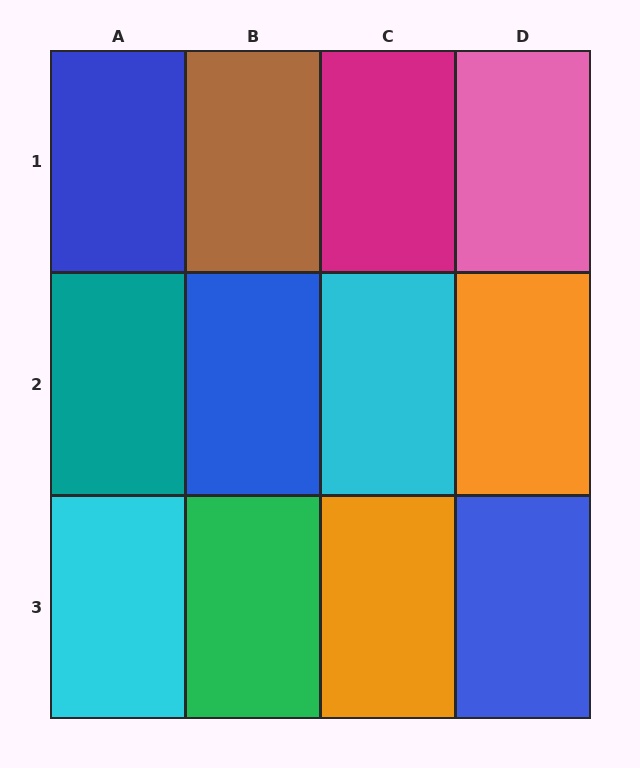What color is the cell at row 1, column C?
Magenta.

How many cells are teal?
1 cell is teal.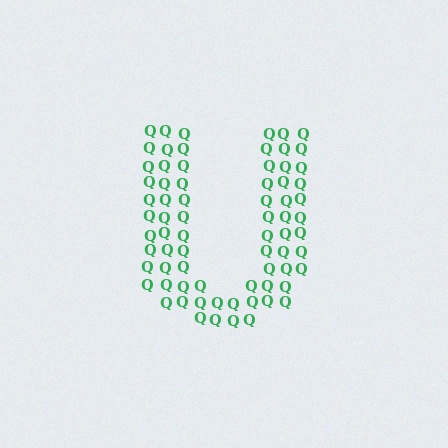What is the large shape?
The large shape is the letter U.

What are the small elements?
The small elements are letter Q's.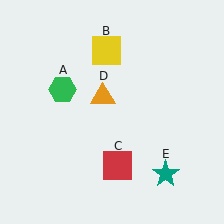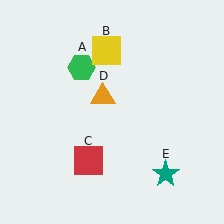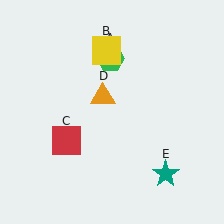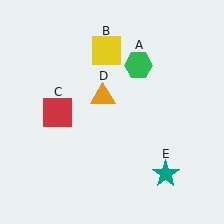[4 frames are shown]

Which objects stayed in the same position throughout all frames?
Yellow square (object B) and orange triangle (object D) and teal star (object E) remained stationary.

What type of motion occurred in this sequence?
The green hexagon (object A), red square (object C) rotated clockwise around the center of the scene.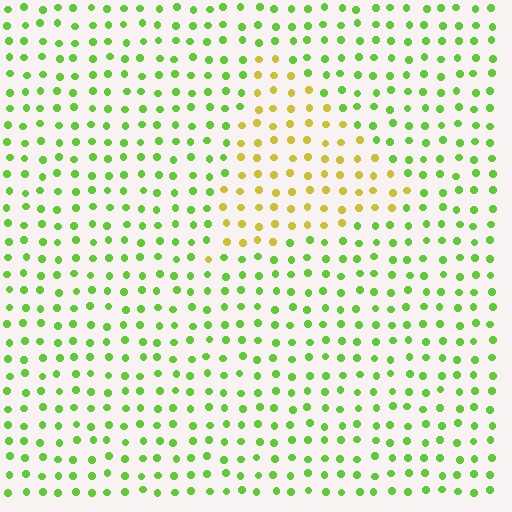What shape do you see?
I see a triangle.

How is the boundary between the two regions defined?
The boundary is defined purely by a slight shift in hue (about 47 degrees). Spacing, size, and orientation are identical on both sides.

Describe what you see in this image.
The image is filled with small lime elements in a uniform arrangement. A triangle-shaped region is visible where the elements are tinted to a slightly different hue, forming a subtle color boundary.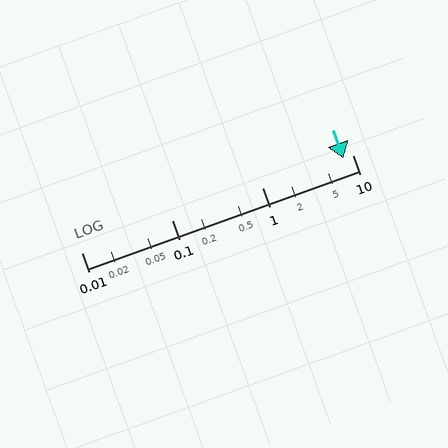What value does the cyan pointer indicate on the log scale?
The pointer indicates approximately 7.9.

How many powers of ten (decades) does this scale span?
The scale spans 3 decades, from 0.01 to 10.